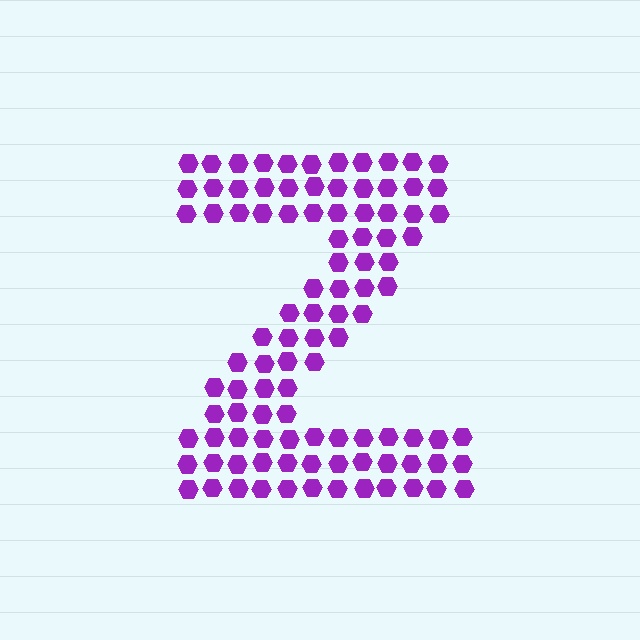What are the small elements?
The small elements are hexagons.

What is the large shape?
The large shape is the letter Z.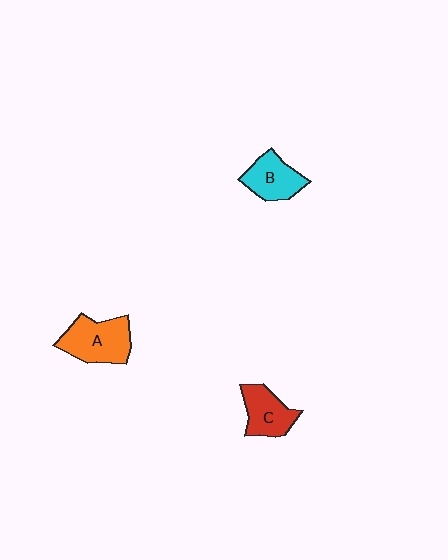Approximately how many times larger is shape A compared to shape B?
Approximately 1.3 times.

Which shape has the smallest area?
Shape C (red).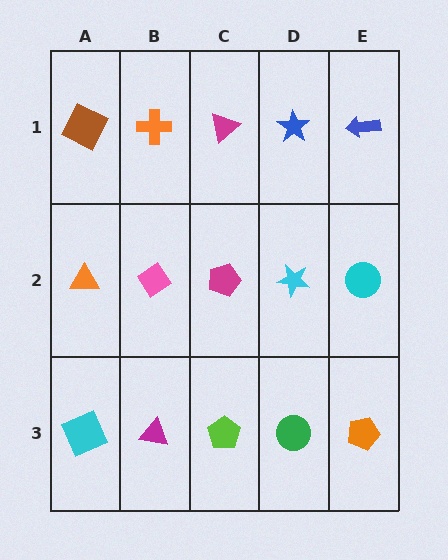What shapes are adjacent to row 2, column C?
A magenta triangle (row 1, column C), a lime pentagon (row 3, column C), a pink diamond (row 2, column B), a cyan star (row 2, column D).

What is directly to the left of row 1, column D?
A magenta triangle.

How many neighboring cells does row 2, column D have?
4.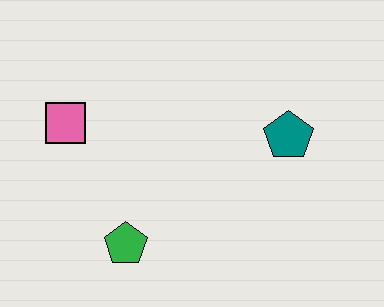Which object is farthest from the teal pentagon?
The pink square is farthest from the teal pentagon.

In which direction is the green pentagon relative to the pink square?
The green pentagon is below the pink square.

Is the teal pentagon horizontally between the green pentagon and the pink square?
No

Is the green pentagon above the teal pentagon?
No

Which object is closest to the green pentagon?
The pink square is closest to the green pentagon.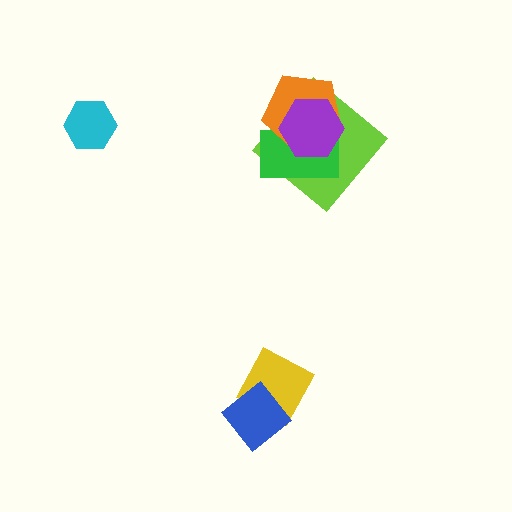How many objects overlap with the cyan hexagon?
0 objects overlap with the cyan hexagon.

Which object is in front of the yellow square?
The blue diamond is in front of the yellow square.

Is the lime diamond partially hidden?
Yes, it is partially covered by another shape.